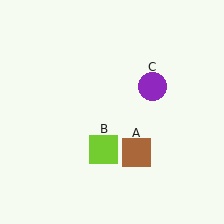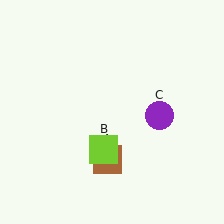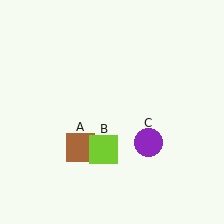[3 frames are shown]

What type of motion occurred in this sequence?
The brown square (object A), purple circle (object C) rotated clockwise around the center of the scene.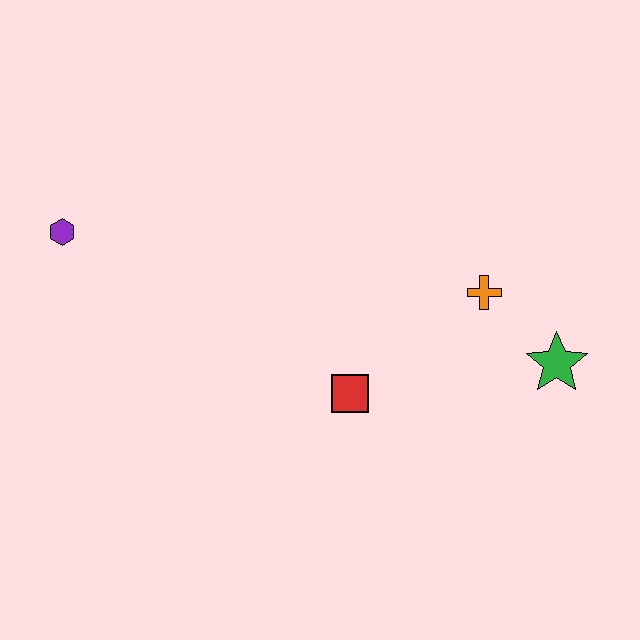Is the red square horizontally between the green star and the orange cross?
No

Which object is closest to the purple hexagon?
The red square is closest to the purple hexagon.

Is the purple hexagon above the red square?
Yes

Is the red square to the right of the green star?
No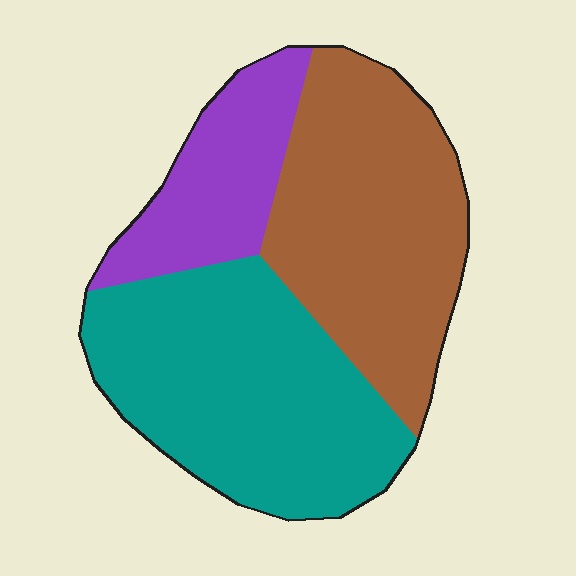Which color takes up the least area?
Purple, at roughly 20%.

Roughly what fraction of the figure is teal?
Teal covers about 45% of the figure.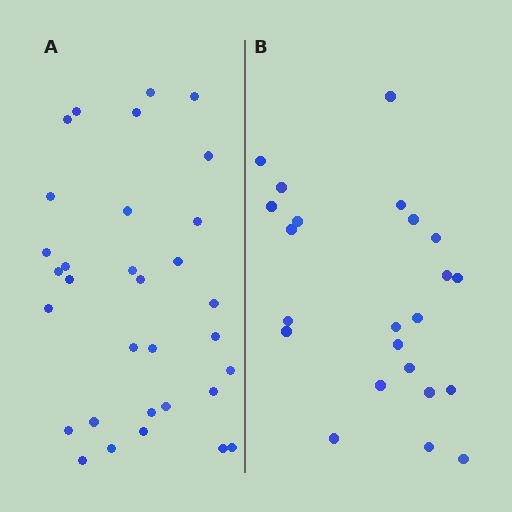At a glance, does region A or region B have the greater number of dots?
Region A (the left region) has more dots.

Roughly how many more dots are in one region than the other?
Region A has roughly 8 or so more dots than region B.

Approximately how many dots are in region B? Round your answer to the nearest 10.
About 20 dots. (The exact count is 23, which rounds to 20.)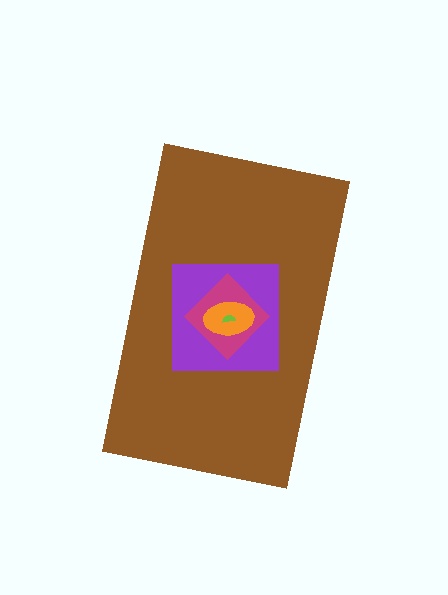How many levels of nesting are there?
5.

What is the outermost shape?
The brown rectangle.